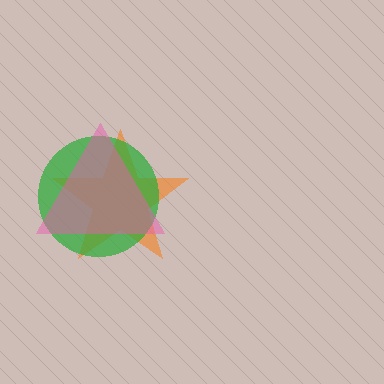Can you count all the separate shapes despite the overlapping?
Yes, there are 3 separate shapes.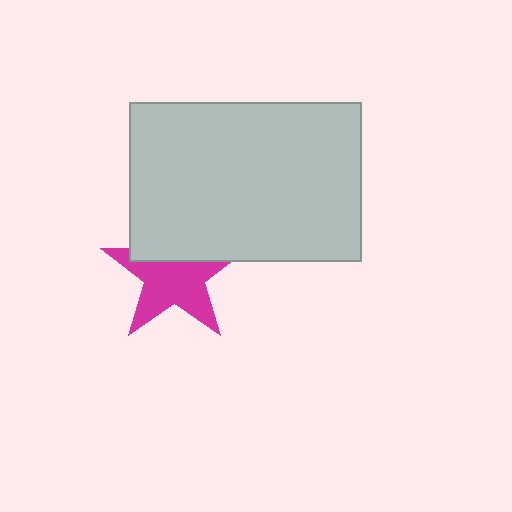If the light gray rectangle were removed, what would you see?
You would see the complete magenta star.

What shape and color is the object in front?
The object in front is a light gray rectangle.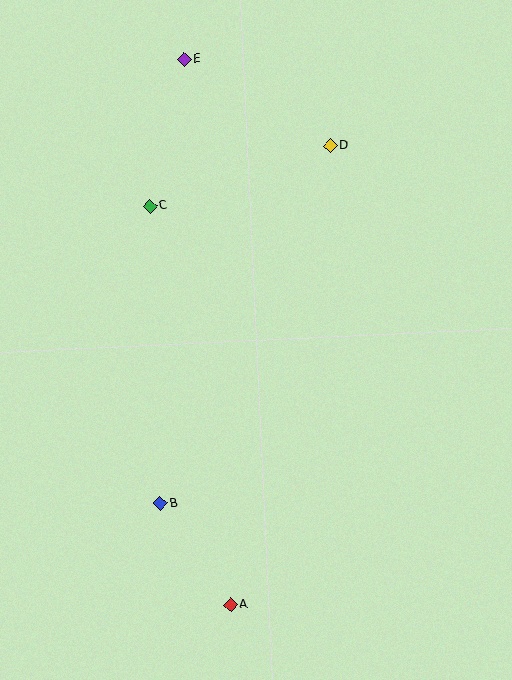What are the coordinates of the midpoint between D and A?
The midpoint between D and A is at (281, 375).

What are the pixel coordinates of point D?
Point D is at (330, 146).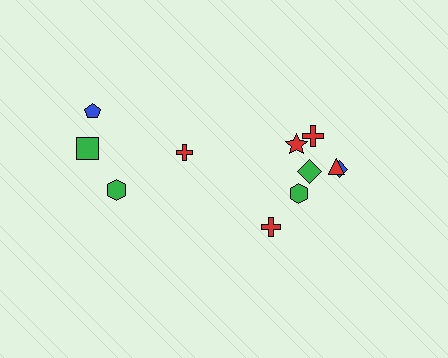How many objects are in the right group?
There are 7 objects.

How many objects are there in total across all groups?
There are 11 objects.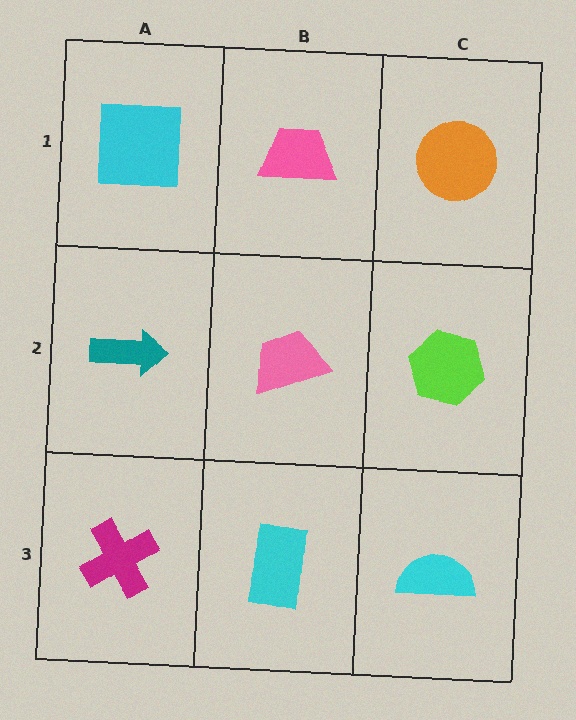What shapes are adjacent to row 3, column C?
A lime hexagon (row 2, column C), a cyan rectangle (row 3, column B).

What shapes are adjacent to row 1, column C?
A lime hexagon (row 2, column C), a pink trapezoid (row 1, column B).